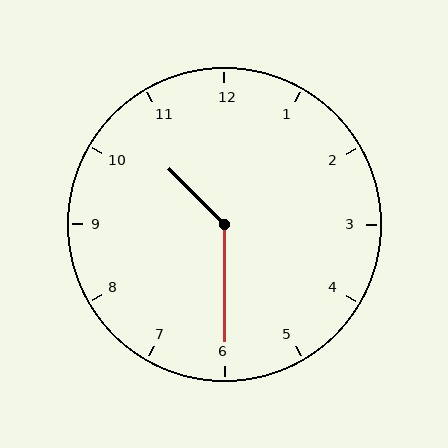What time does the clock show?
10:30.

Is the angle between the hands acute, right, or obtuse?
It is obtuse.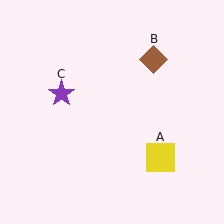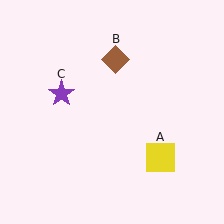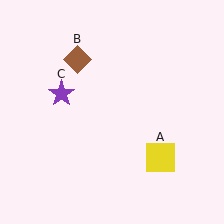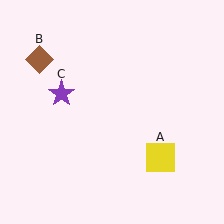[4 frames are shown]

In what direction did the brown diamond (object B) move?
The brown diamond (object B) moved left.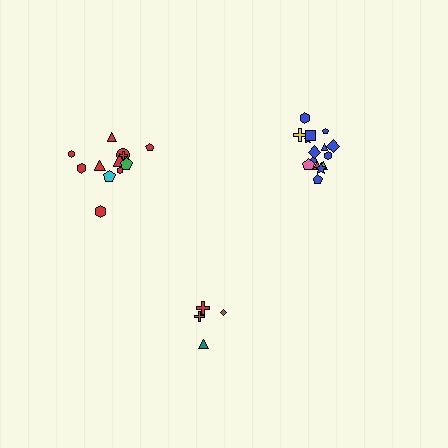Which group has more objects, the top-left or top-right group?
The top-right group.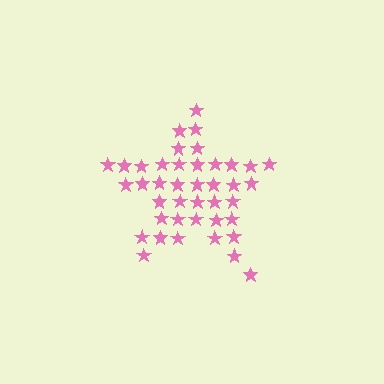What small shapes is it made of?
It is made of small stars.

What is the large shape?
The large shape is a star.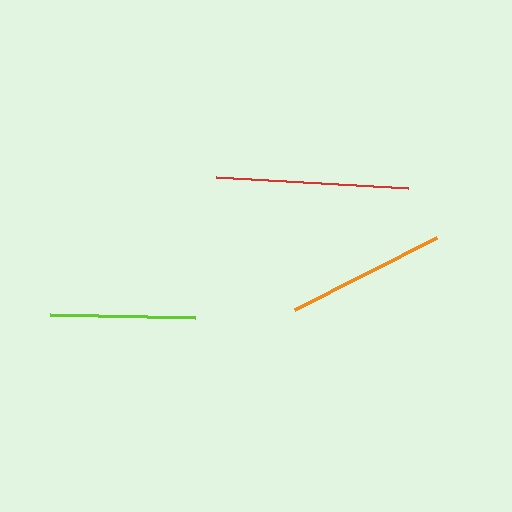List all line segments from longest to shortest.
From longest to shortest: red, orange, lime.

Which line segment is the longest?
The red line is the longest at approximately 193 pixels.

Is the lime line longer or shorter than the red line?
The red line is longer than the lime line.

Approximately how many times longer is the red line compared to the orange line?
The red line is approximately 1.2 times the length of the orange line.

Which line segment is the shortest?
The lime line is the shortest at approximately 144 pixels.